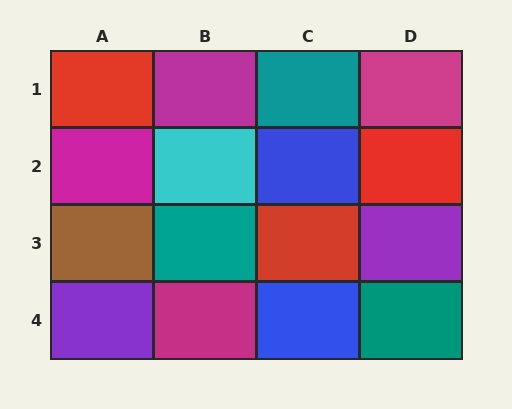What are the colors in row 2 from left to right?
Magenta, cyan, blue, red.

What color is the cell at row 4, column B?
Magenta.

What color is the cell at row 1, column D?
Magenta.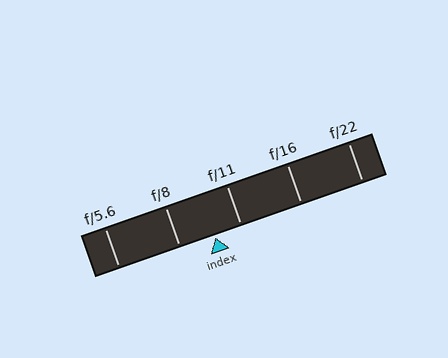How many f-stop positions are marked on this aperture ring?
There are 5 f-stop positions marked.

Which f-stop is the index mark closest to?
The index mark is closest to f/11.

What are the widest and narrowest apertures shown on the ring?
The widest aperture shown is f/5.6 and the narrowest is f/22.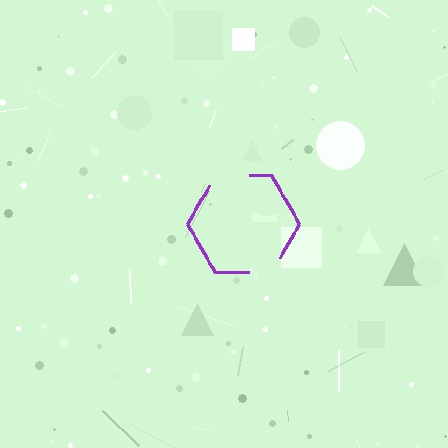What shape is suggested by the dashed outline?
The dashed outline suggests a hexagon.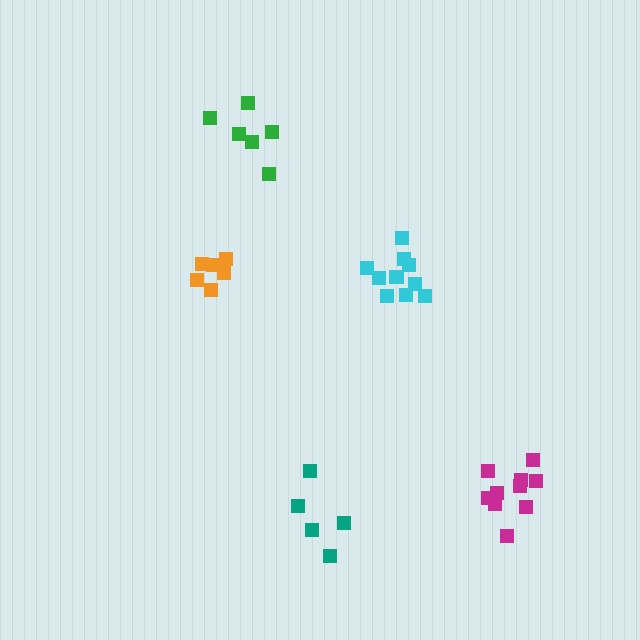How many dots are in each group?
Group 1: 6 dots, Group 2: 5 dots, Group 3: 11 dots, Group 4: 6 dots, Group 5: 10 dots (38 total).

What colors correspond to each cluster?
The clusters are colored: green, teal, cyan, orange, magenta.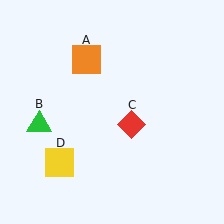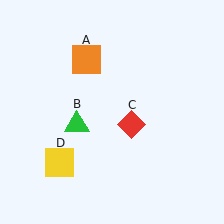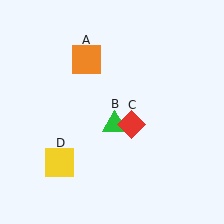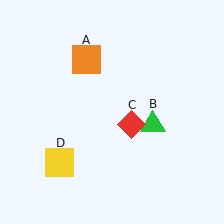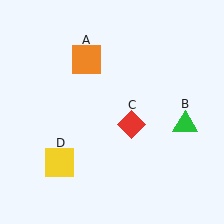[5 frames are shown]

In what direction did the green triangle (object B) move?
The green triangle (object B) moved right.